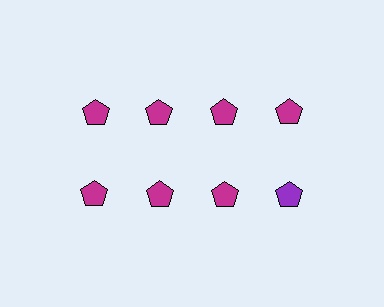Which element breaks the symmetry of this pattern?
The purple pentagon in the second row, second from right column breaks the symmetry. All other shapes are magenta pentagons.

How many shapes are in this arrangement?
There are 8 shapes arranged in a grid pattern.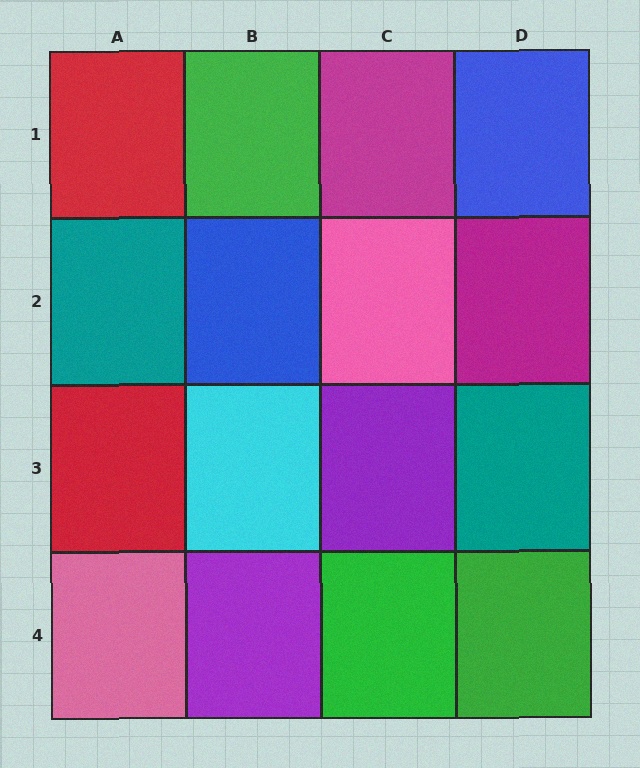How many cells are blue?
2 cells are blue.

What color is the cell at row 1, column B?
Green.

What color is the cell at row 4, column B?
Purple.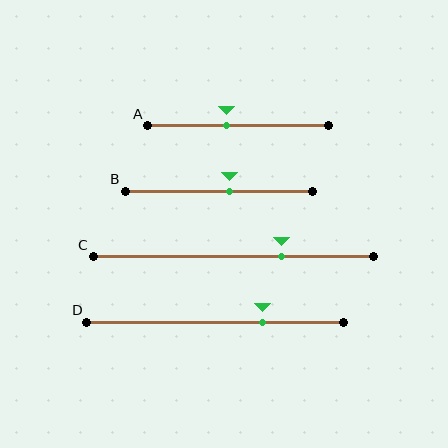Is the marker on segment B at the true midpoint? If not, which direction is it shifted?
No, the marker on segment B is shifted to the right by about 6% of the segment length.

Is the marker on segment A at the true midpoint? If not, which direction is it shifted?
No, the marker on segment A is shifted to the left by about 7% of the segment length.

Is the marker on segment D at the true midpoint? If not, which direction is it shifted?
No, the marker on segment D is shifted to the right by about 18% of the segment length.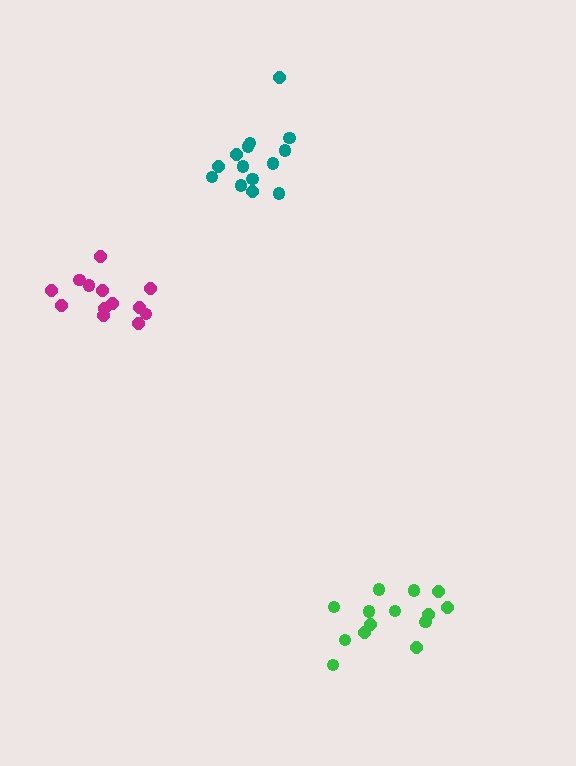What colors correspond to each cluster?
The clusters are colored: teal, green, magenta.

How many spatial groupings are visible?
There are 3 spatial groupings.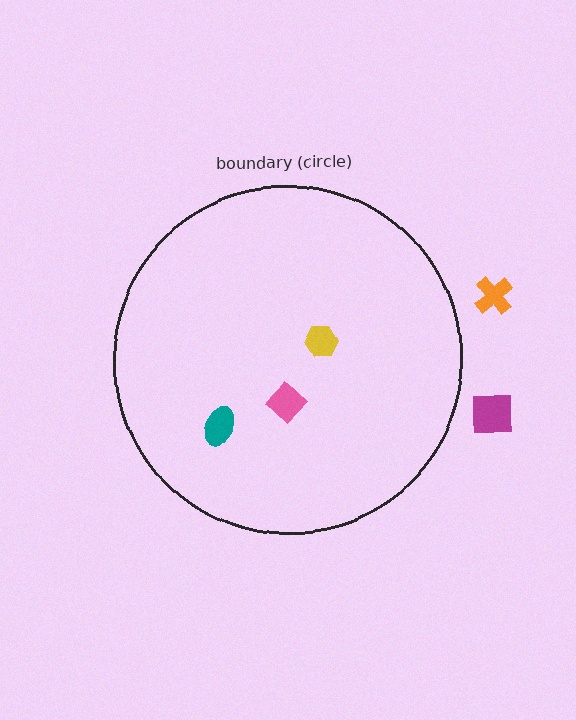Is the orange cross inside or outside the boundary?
Outside.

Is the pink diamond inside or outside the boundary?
Inside.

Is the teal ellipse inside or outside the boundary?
Inside.